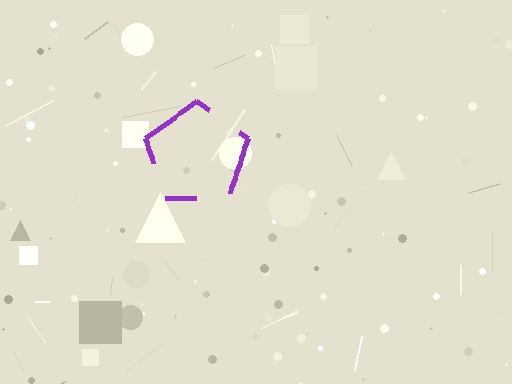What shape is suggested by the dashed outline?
The dashed outline suggests a pentagon.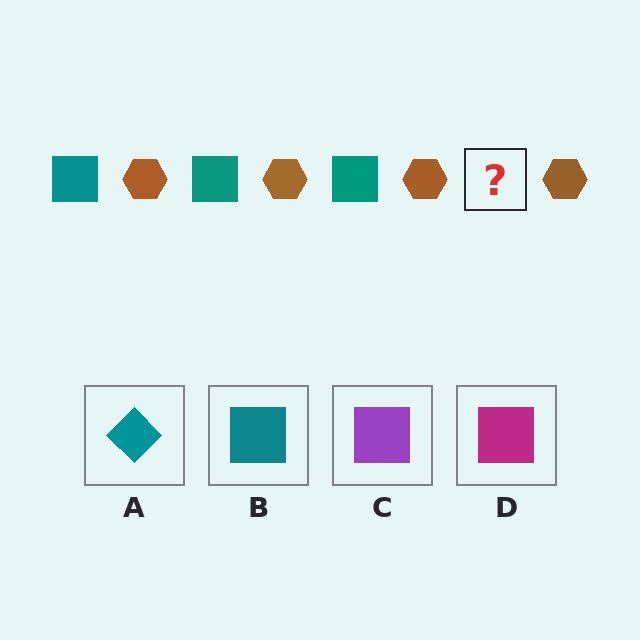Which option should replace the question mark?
Option B.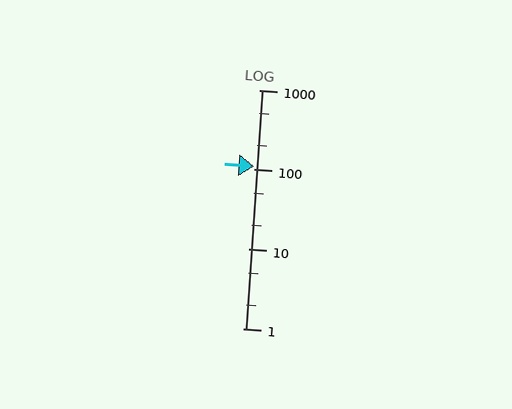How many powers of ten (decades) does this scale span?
The scale spans 3 decades, from 1 to 1000.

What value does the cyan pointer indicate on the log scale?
The pointer indicates approximately 110.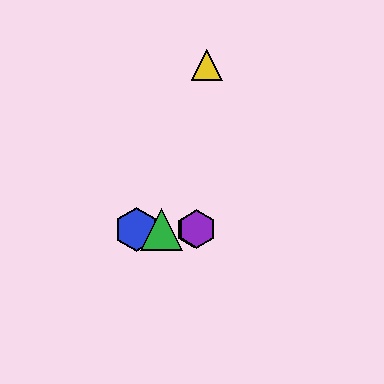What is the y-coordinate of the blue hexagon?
The blue hexagon is at y≈229.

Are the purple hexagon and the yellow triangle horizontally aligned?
No, the purple hexagon is at y≈229 and the yellow triangle is at y≈65.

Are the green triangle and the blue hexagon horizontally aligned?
Yes, both are at y≈229.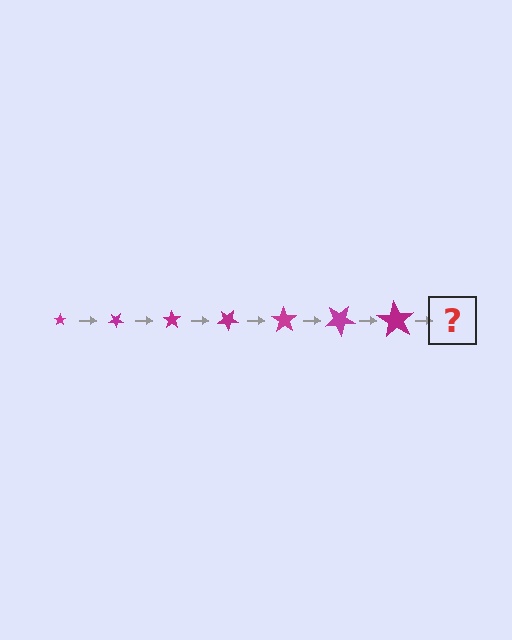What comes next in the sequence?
The next element should be a star, larger than the previous one and rotated 245 degrees from the start.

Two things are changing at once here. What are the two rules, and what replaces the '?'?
The two rules are that the star grows larger each step and it rotates 35 degrees each step. The '?' should be a star, larger than the previous one and rotated 245 degrees from the start.